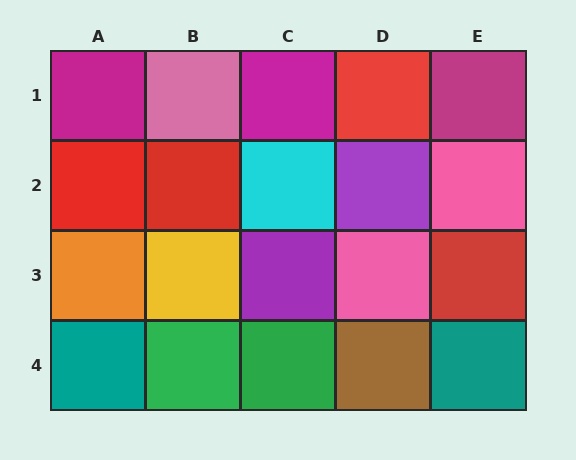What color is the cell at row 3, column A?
Orange.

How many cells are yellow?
1 cell is yellow.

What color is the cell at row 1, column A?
Magenta.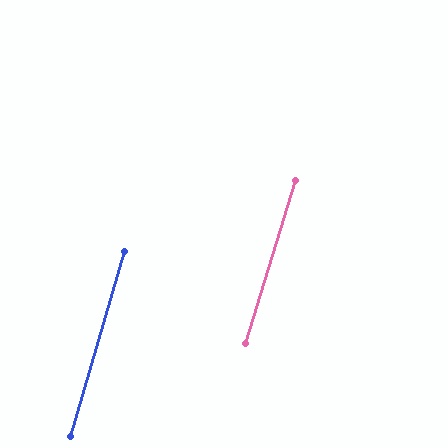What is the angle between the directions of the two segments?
Approximately 1 degree.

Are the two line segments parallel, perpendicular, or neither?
Parallel — their directions differ by only 0.6°.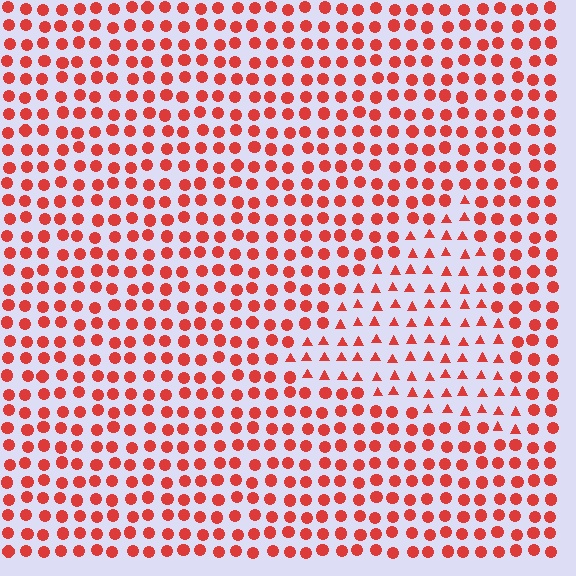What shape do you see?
I see a triangle.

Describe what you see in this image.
The image is filled with small red elements arranged in a uniform grid. A triangle-shaped region contains triangles, while the surrounding area contains circles. The boundary is defined purely by the change in element shape.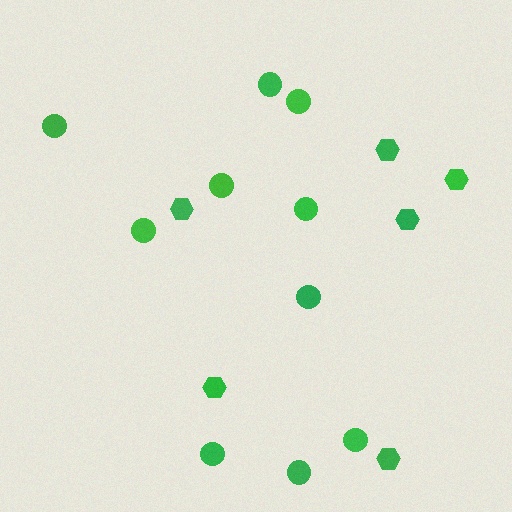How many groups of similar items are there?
There are 2 groups: one group of circles (10) and one group of hexagons (6).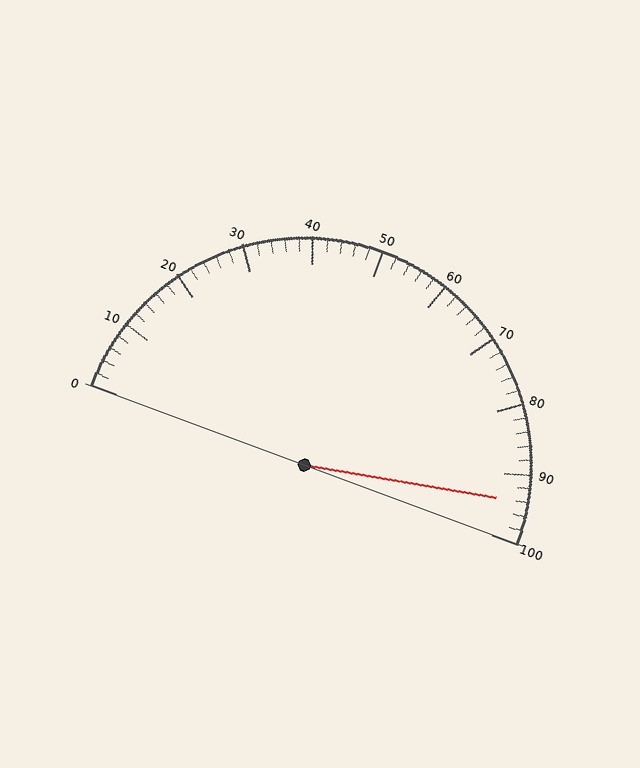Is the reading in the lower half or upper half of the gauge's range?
The reading is in the upper half of the range (0 to 100).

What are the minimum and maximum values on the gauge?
The gauge ranges from 0 to 100.